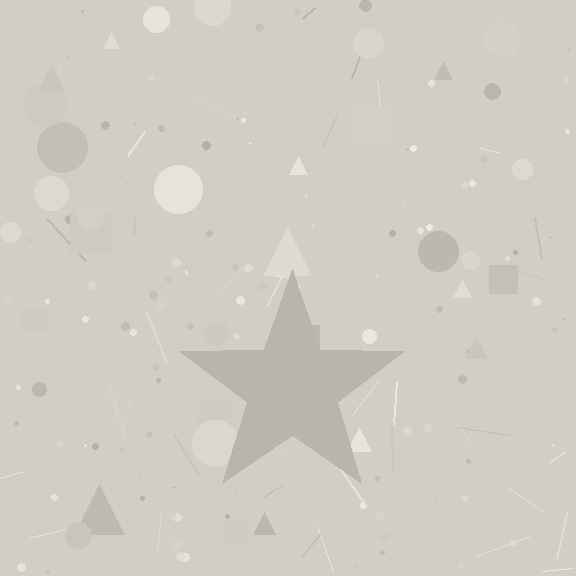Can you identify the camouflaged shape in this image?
The camouflaged shape is a star.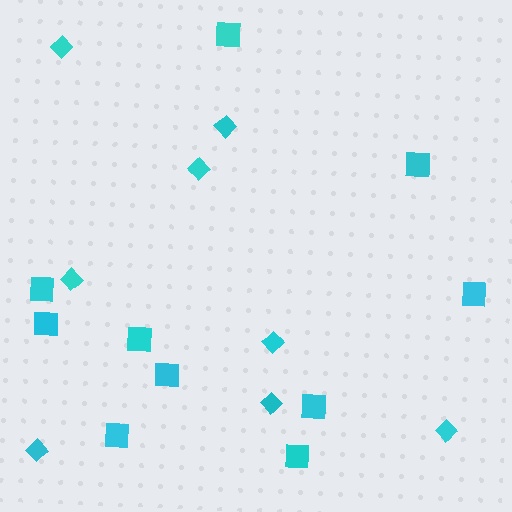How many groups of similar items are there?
There are 2 groups: one group of diamonds (8) and one group of squares (10).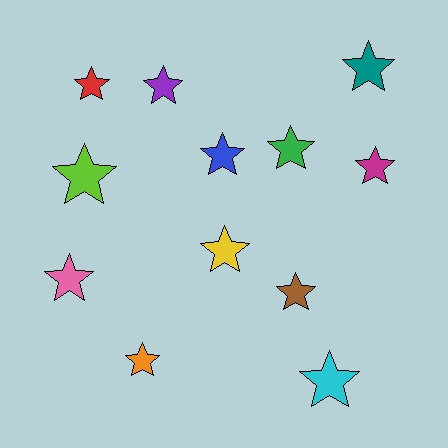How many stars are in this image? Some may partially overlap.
There are 12 stars.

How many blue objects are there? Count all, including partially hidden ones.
There is 1 blue object.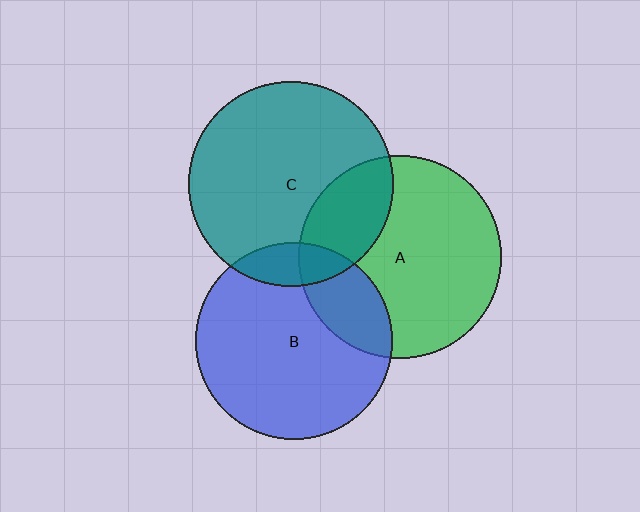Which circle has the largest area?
Circle C (teal).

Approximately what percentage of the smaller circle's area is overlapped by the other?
Approximately 10%.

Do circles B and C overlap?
Yes.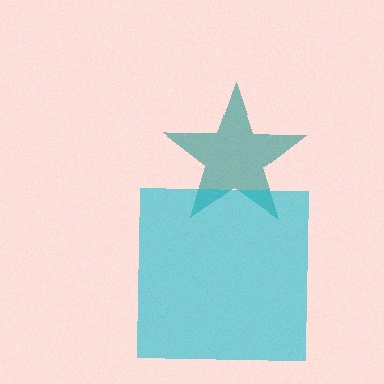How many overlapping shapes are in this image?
There are 2 overlapping shapes in the image.